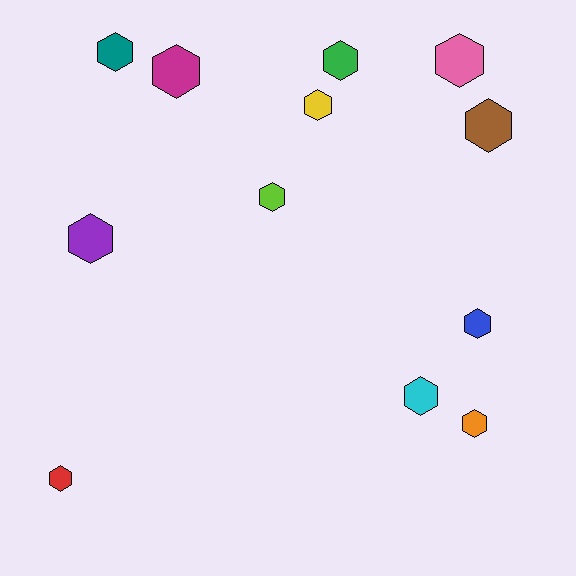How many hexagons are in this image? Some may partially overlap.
There are 12 hexagons.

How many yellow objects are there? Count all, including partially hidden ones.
There is 1 yellow object.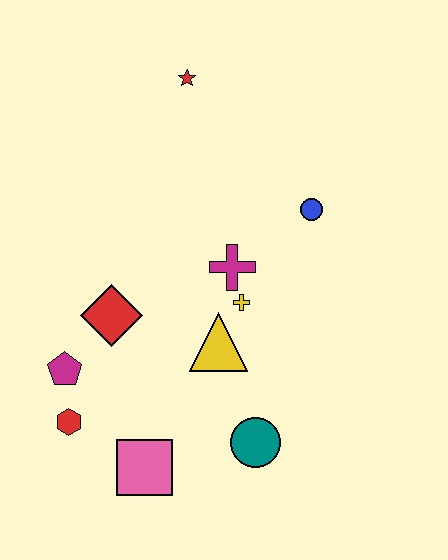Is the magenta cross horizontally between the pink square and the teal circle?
Yes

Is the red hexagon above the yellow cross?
No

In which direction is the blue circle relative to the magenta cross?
The blue circle is to the right of the magenta cross.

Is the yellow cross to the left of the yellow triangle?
No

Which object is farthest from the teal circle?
The red star is farthest from the teal circle.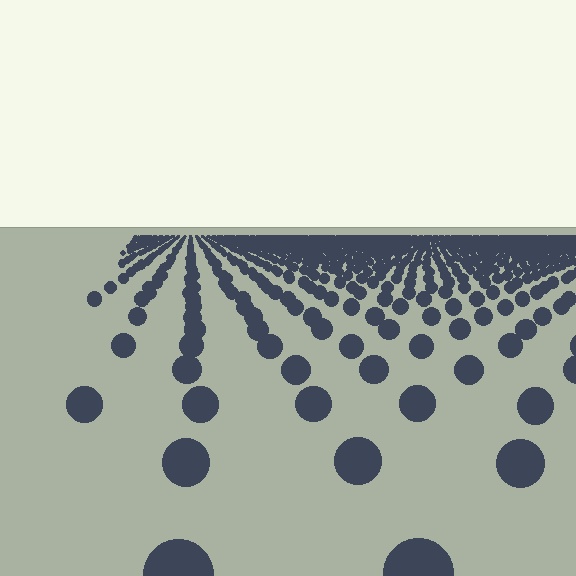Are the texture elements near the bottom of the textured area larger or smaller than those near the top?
Larger. Near the bottom, elements are closer to the viewer and appear at a bigger on-screen size.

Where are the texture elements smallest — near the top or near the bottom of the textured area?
Near the top.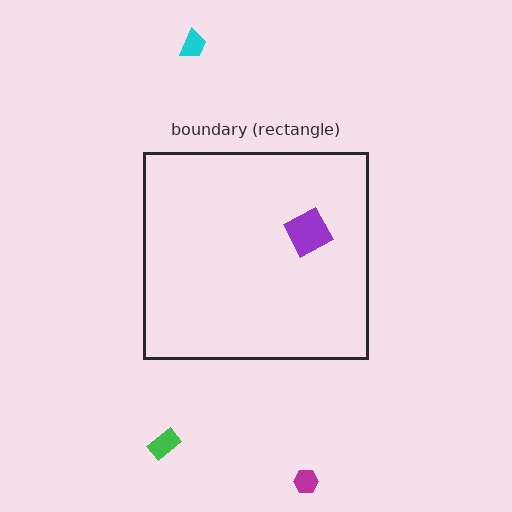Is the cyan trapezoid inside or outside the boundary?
Outside.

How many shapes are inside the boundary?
1 inside, 3 outside.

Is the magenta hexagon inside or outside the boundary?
Outside.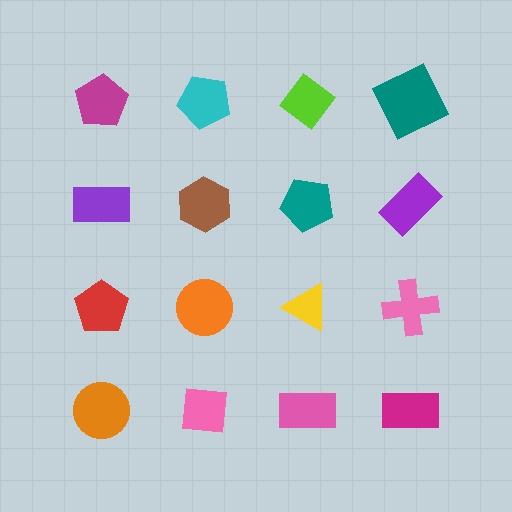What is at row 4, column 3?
A pink rectangle.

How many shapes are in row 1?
4 shapes.